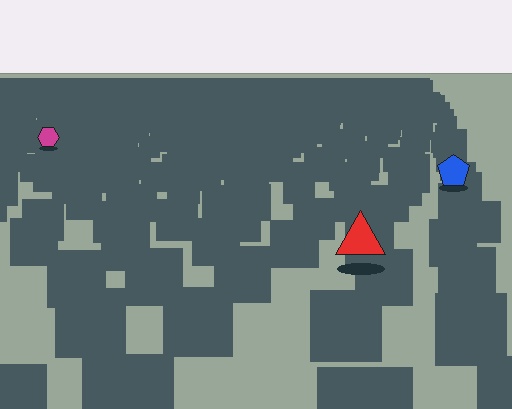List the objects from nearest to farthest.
From nearest to farthest: the red triangle, the blue pentagon, the magenta hexagon.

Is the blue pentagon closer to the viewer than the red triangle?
No. The red triangle is closer — you can tell from the texture gradient: the ground texture is coarser near it.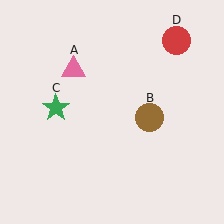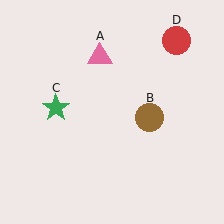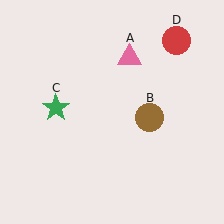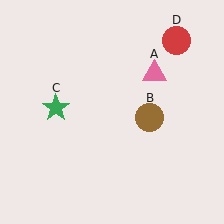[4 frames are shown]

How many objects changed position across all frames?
1 object changed position: pink triangle (object A).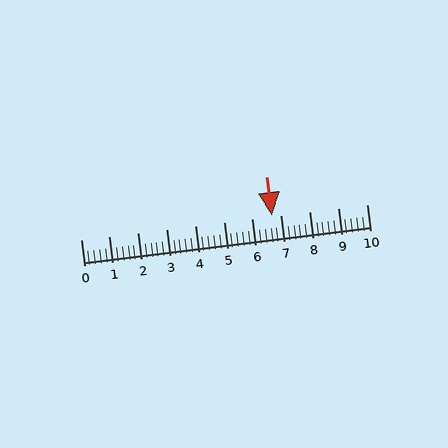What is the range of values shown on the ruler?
The ruler shows values from 0 to 10.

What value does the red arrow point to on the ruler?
The red arrow points to approximately 6.7.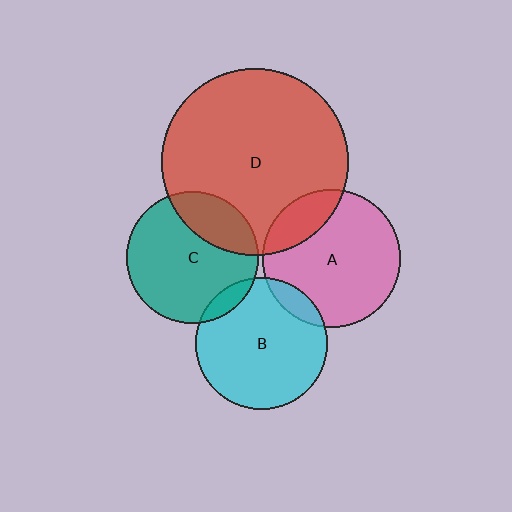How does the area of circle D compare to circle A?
Approximately 1.8 times.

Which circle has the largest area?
Circle D (red).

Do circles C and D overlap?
Yes.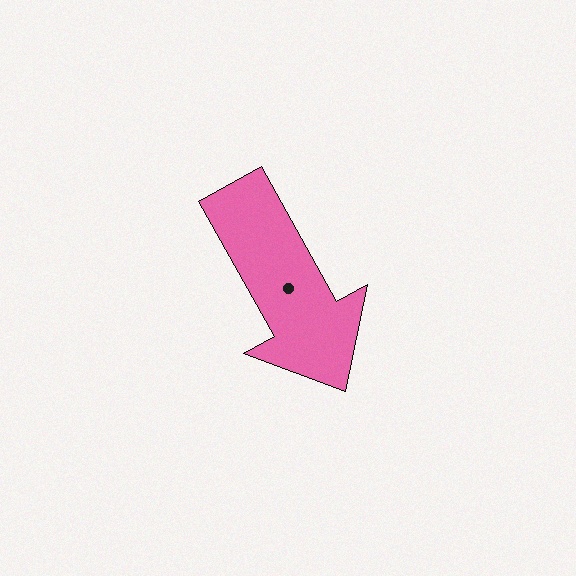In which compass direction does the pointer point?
Southeast.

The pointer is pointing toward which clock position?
Roughly 5 o'clock.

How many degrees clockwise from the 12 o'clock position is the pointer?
Approximately 151 degrees.